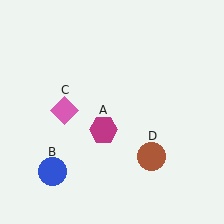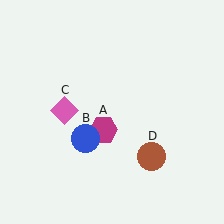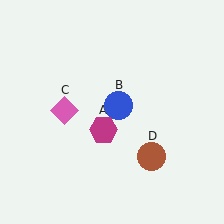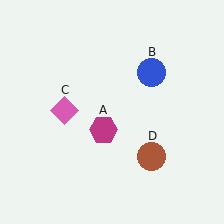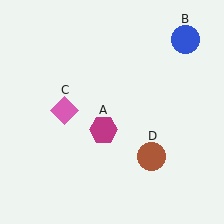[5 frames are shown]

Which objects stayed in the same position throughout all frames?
Magenta hexagon (object A) and pink diamond (object C) and brown circle (object D) remained stationary.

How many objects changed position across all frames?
1 object changed position: blue circle (object B).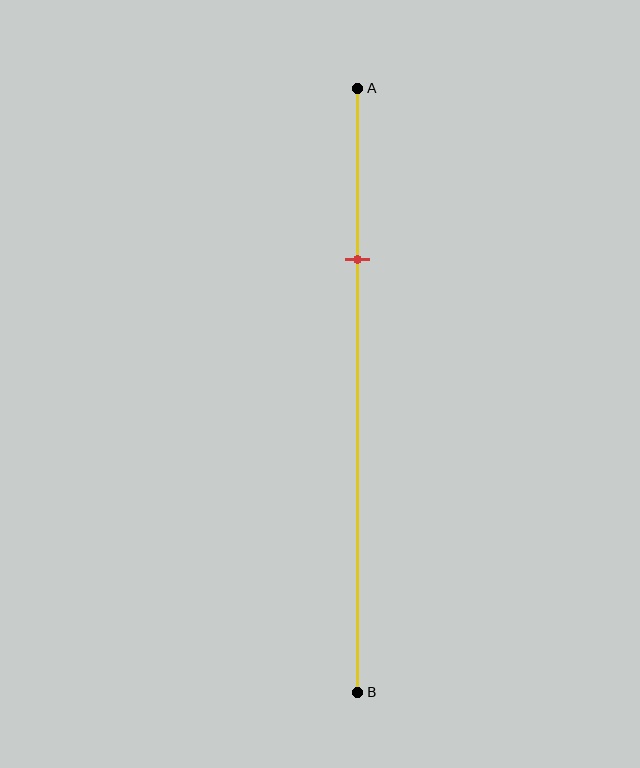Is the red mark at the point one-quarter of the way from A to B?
No, the mark is at about 30% from A, not at the 25% one-quarter point.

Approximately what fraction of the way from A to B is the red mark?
The red mark is approximately 30% of the way from A to B.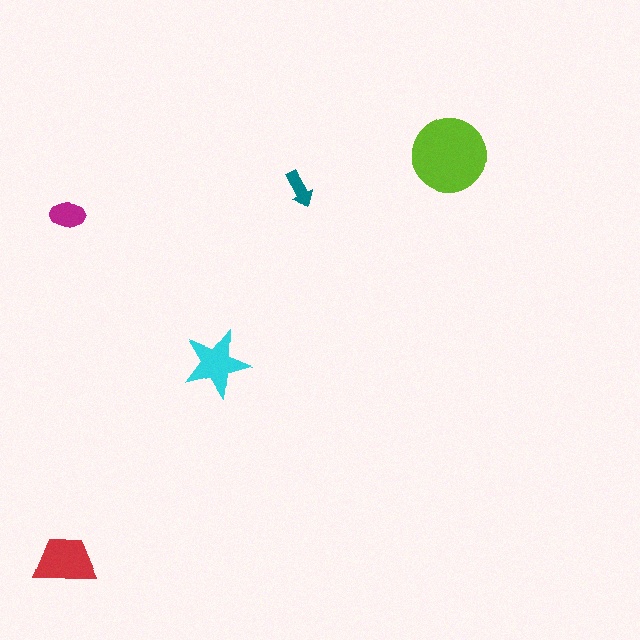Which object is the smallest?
The teal arrow.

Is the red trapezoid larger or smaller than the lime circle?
Smaller.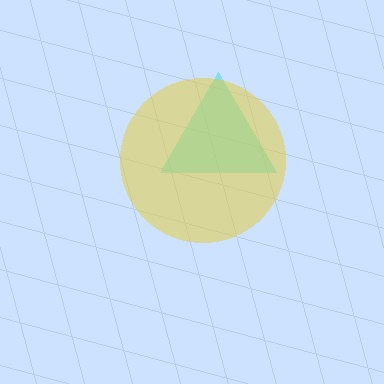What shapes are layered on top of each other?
The layered shapes are: a cyan triangle, a yellow circle.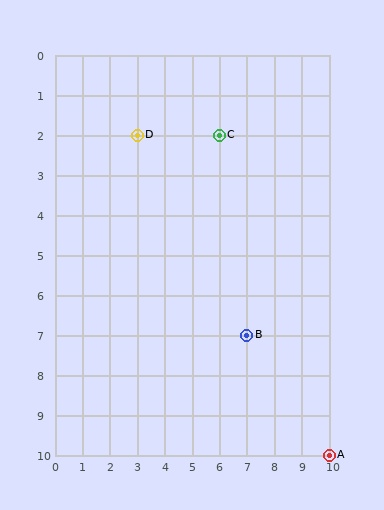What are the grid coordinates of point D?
Point D is at grid coordinates (3, 2).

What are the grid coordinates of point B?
Point B is at grid coordinates (7, 7).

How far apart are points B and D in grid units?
Points B and D are 4 columns and 5 rows apart (about 6.4 grid units diagonally).